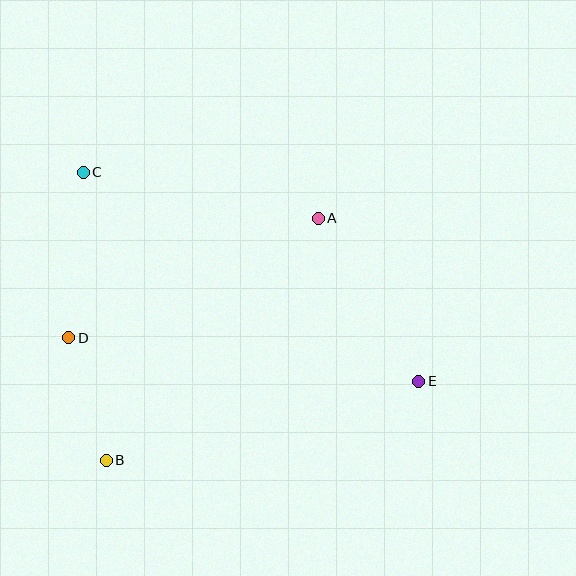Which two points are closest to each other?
Points B and D are closest to each other.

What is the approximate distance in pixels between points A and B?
The distance between A and B is approximately 322 pixels.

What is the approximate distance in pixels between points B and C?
The distance between B and C is approximately 289 pixels.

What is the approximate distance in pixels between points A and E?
The distance between A and E is approximately 191 pixels.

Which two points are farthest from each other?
Points C and E are farthest from each other.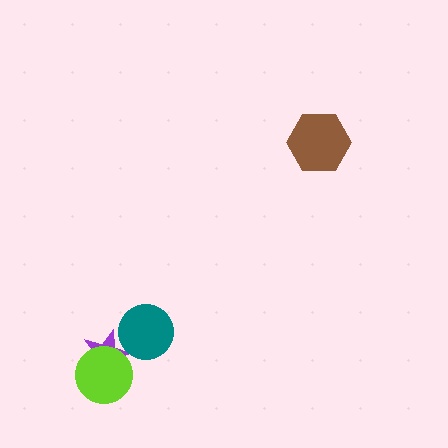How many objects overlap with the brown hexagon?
0 objects overlap with the brown hexagon.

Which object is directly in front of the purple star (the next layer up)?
The teal circle is directly in front of the purple star.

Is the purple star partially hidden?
Yes, it is partially covered by another shape.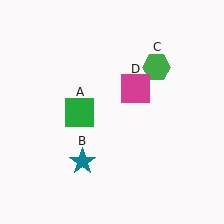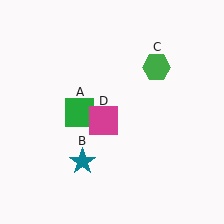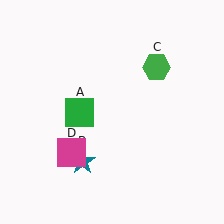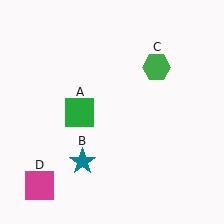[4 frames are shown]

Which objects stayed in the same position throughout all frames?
Green square (object A) and teal star (object B) and green hexagon (object C) remained stationary.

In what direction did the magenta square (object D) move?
The magenta square (object D) moved down and to the left.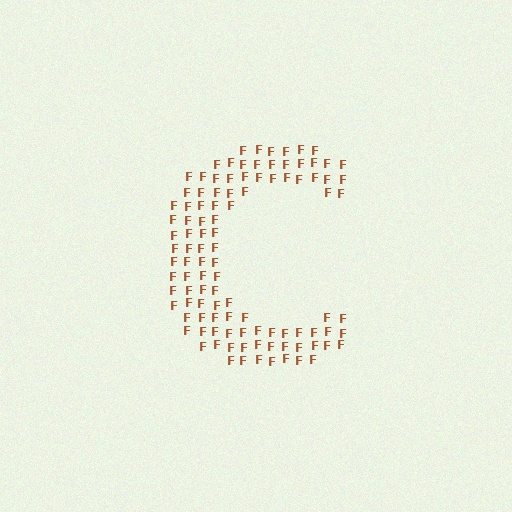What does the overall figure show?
The overall figure shows the letter C.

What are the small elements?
The small elements are letter F's.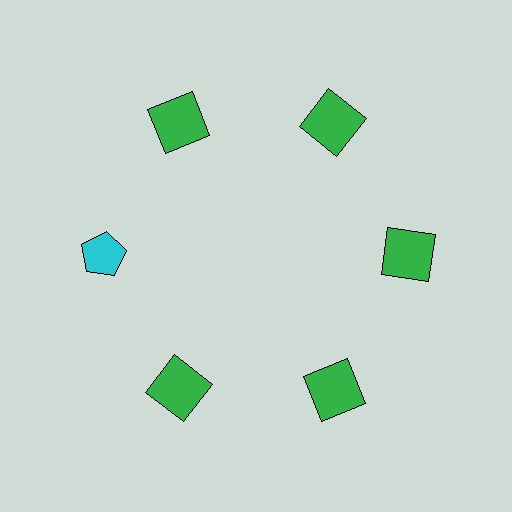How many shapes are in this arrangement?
There are 6 shapes arranged in a ring pattern.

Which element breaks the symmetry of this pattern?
The cyan pentagon at roughly the 9 o'clock position breaks the symmetry. All other shapes are green squares.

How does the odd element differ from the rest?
It differs in both color (cyan instead of green) and shape (pentagon instead of square).